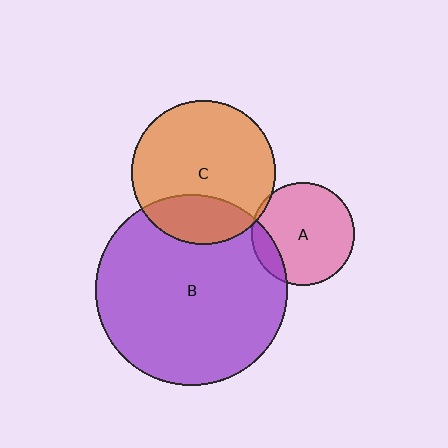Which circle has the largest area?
Circle B (purple).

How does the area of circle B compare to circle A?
Approximately 3.4 times.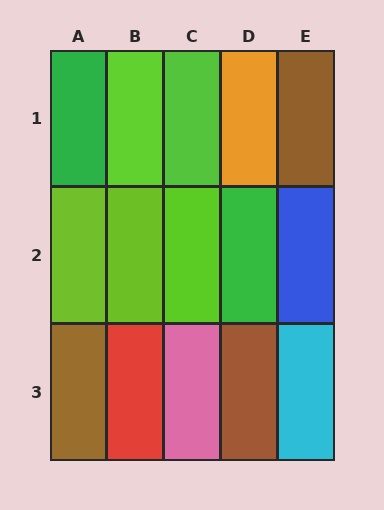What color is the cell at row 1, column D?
Orange.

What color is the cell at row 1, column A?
Green.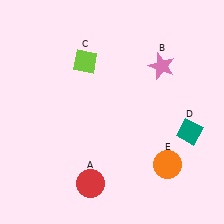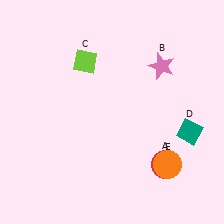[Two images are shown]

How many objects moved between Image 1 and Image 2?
1 object moved between the two images.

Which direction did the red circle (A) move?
The red circle (A) moved right.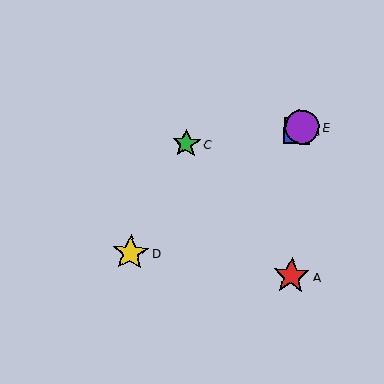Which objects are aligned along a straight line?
Objects B, D, E are aligned along a straight line.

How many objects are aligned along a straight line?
3 objects (B, D, E) are aligned along a straight line.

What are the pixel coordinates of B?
Object B is at (297, 131).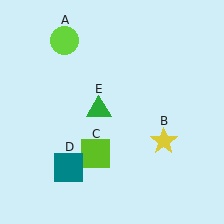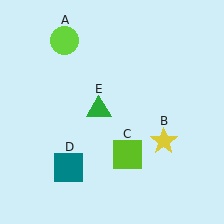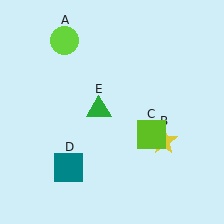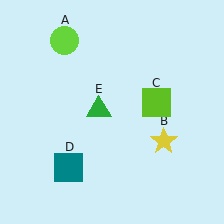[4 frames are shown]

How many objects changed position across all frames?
1 object changed position: lime square (object C).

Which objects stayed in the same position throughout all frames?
Lime circle (object A) and yellow star (object B) and teal square (object D) and green triangle (object E) remained stationary.